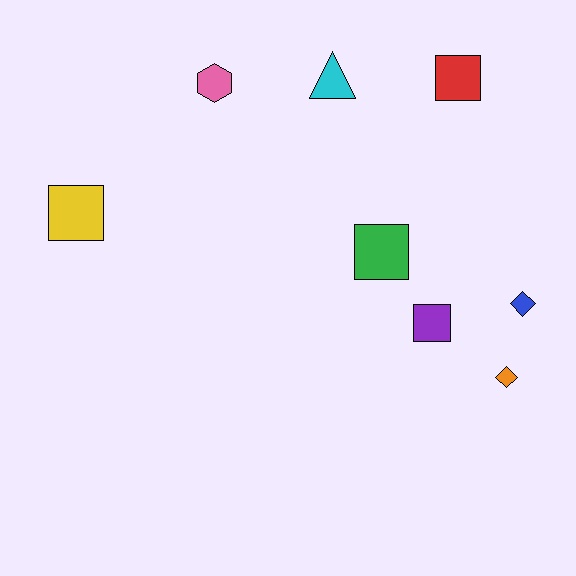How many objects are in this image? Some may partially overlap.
There are 8 objects.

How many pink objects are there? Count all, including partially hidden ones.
There is 1 pink object.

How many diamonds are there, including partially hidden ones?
There are 2 diamonds.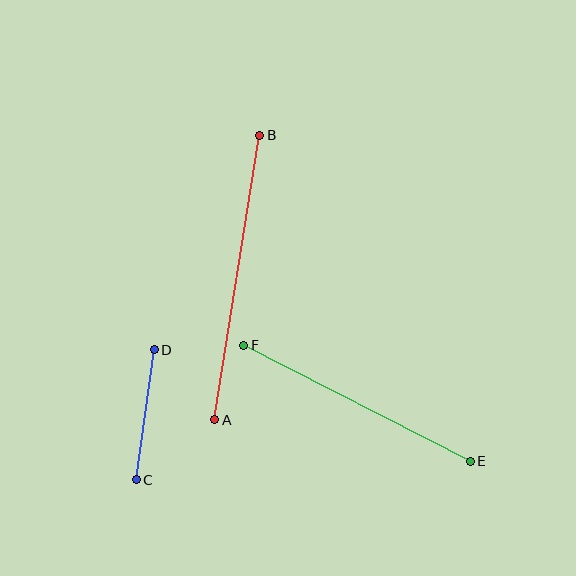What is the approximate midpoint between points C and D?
The midpoint is at approximately (145, 415) pixels.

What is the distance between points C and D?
The distance is approximately 131 pixels.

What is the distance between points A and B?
The distance is approximately 288 pixels.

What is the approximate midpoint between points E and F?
The midpoint is at approximately (357, 403) pixels.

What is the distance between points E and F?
The distance is approximately 254 pixels.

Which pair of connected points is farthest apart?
Points A and B are farthest apart.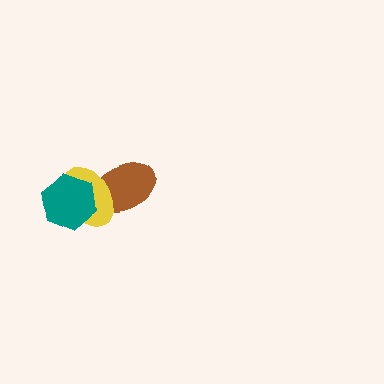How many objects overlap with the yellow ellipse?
2 objects overlap with the yellow ellipse.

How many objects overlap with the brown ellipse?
1 object overlaps with the brown ellipse.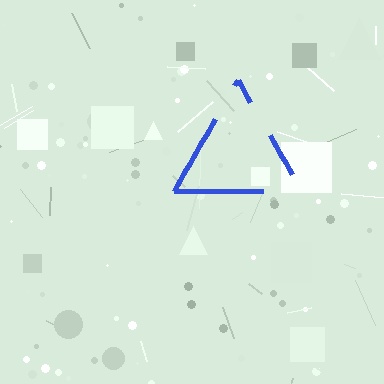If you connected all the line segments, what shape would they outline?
They would outline a triangle.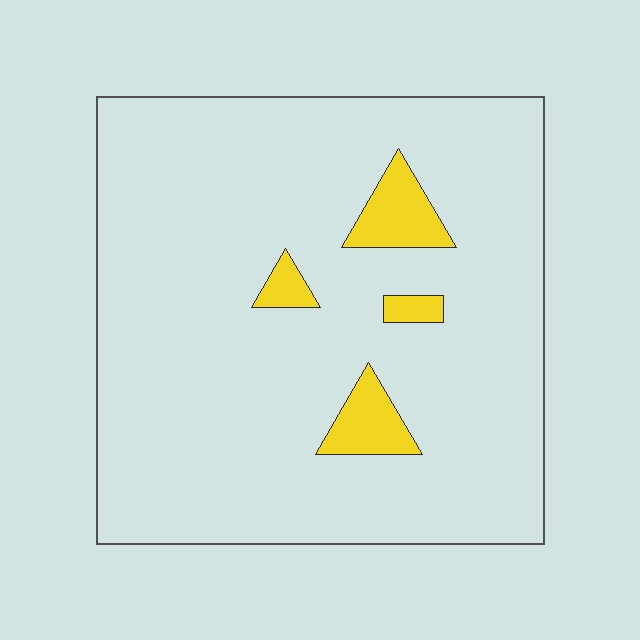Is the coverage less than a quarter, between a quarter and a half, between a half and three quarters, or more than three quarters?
Less than a quarter.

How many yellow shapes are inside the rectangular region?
4.